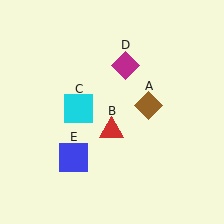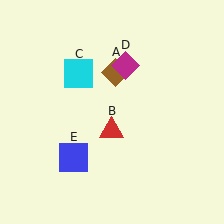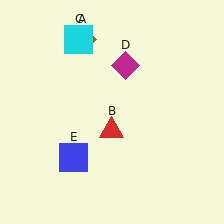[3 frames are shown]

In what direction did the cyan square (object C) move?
The cyan square (object C) moved up.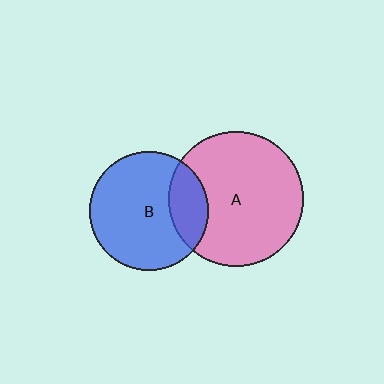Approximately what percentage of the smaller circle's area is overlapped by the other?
Approximately 20%.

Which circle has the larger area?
Circle A (pink).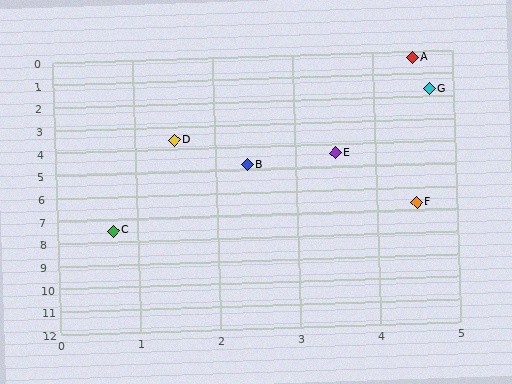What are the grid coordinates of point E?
Point E is at approximately (3.5, 4.4).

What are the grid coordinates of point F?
Point F is at approximately (4.5, 6.7).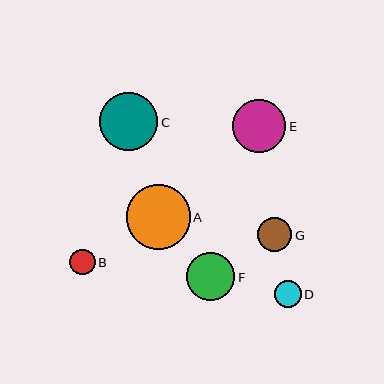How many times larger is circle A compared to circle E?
Circle A is approximately 1.2 times the size of circle E.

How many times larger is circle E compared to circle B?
Circle E is approximately 2.1 times the size of circle B.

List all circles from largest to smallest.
From largest to smallest: A, C, E, F, G, D, B.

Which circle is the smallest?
Circle B is the smallest with a size of approximately 25 pixels.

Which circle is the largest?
Circle A is the largest with a size of approximately 64 pixels.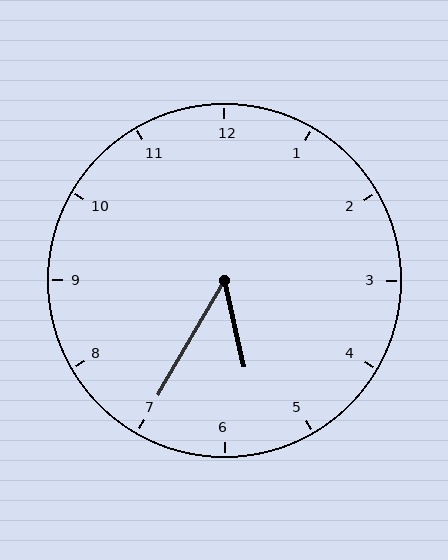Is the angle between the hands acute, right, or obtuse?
It is acute.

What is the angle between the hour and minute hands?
Approximately 42 degrees.